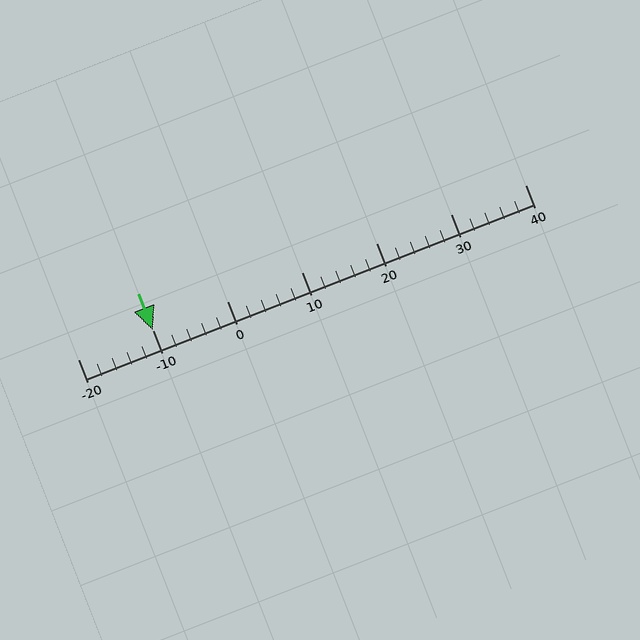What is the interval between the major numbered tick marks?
The major tick marks are spaced 10 units apart.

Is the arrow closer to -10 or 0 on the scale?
The arrow is closer to -10.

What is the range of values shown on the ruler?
The ruler shows values from -20 to 40.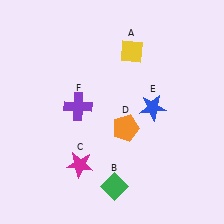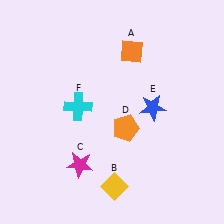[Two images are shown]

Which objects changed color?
A changed from yellow to orange. B changed from green to yellow. F changed from purple to cyan.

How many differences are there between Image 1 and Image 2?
There are 3 differences between the two images.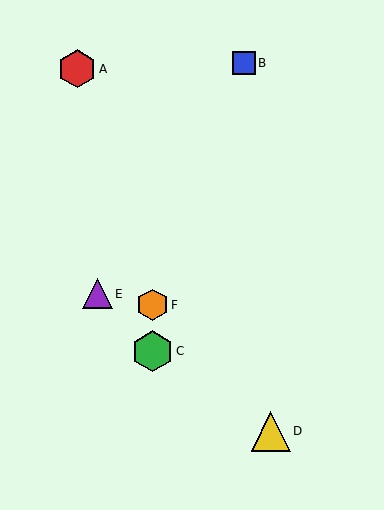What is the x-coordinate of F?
Object F is at x≈153.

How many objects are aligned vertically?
2 objects (C, F) are aligned vertically.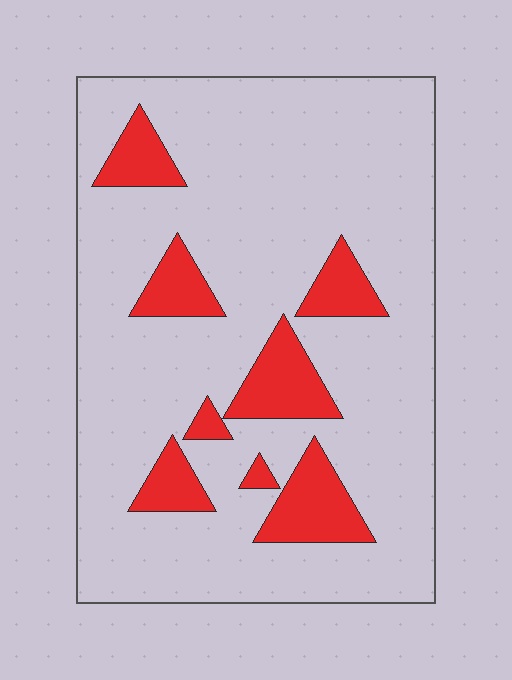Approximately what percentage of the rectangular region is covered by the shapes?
Approximately 15%.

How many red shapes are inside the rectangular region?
8.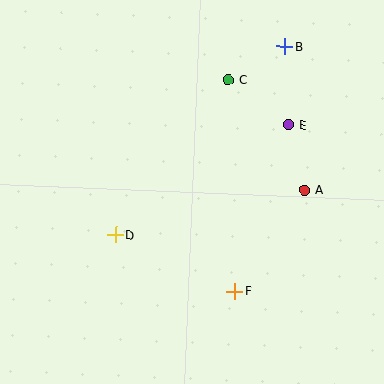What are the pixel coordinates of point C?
Point C is at (228, 80).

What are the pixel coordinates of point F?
Point F is at (235, 291).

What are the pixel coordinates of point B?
Point B is at (285, 47).